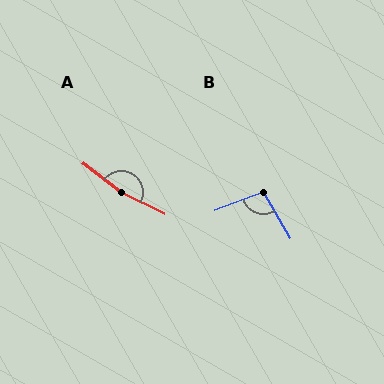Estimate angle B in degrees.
Approximately 99 degrees.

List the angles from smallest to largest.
B (99°), A (169°).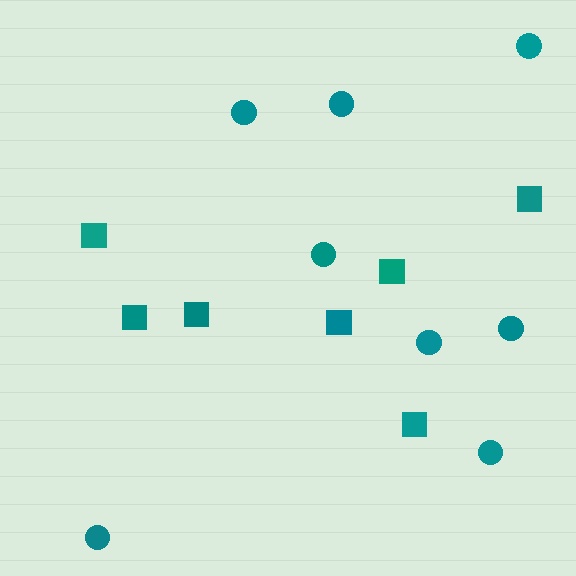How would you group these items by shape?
There are 2 groups: one group of circles (8) and one group of squares (7).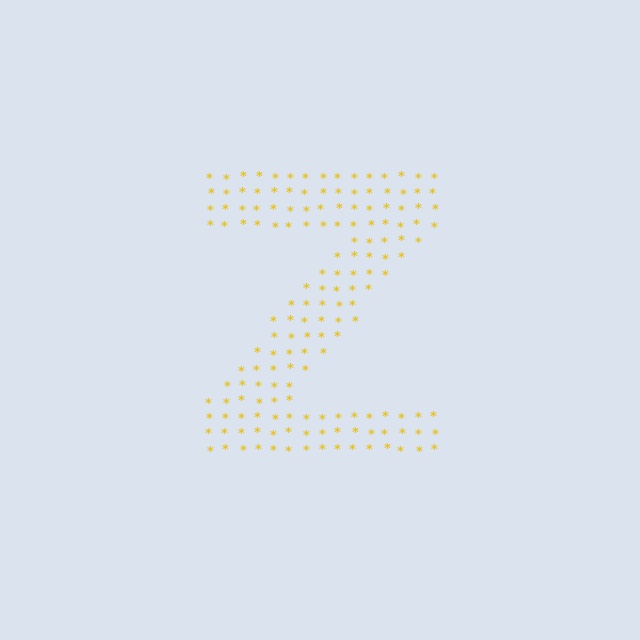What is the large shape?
The large shape is the letter Z.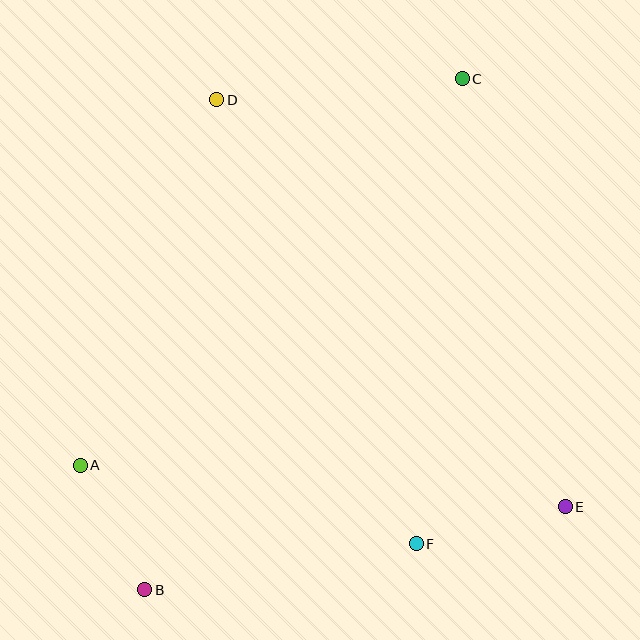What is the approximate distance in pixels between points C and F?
The distance between C and F is approximately 467 pixels.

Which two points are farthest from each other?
Points B and C are farthest from each other.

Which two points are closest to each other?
Points A and B are closest to each other.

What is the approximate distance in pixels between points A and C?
The distance between A and C is approximately 543 pixels.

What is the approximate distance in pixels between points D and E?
The distance between D and E is approximately 536 pixels.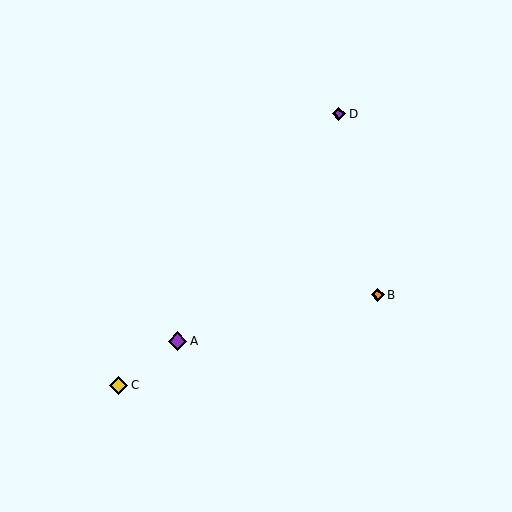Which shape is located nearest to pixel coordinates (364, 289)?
The orange diamond (labeled B) at (378, 295) is nearest to that location.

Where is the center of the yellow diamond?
The center of the yellow diamond is at (118, 385).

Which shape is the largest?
The purple diamond (labeled A) is the largest.